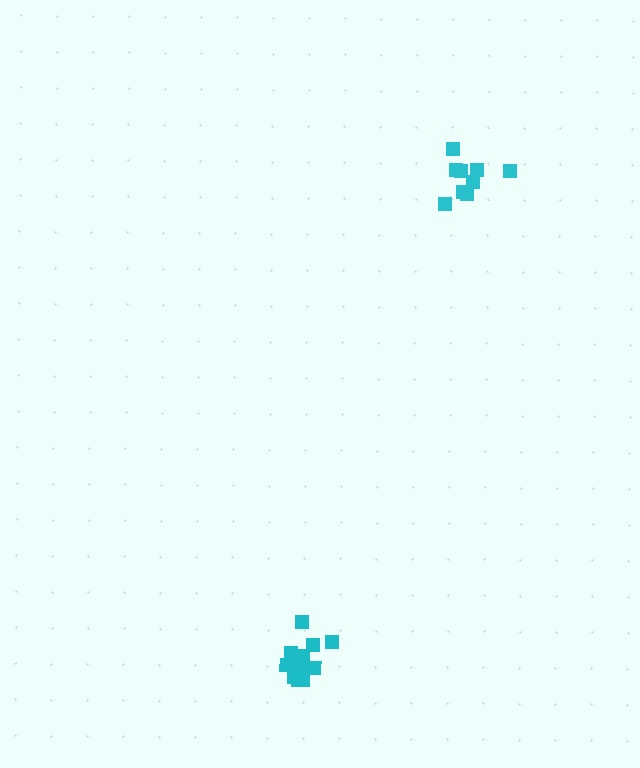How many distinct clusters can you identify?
There are 2 distinct clusters.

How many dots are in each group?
Group 1: 12 dots, Group 2: 10 dots (22 total).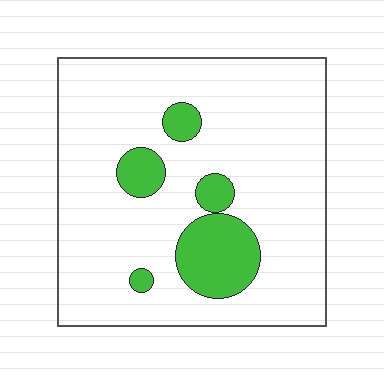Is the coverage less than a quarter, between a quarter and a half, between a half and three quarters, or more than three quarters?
Less than a quarter.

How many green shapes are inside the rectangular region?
5.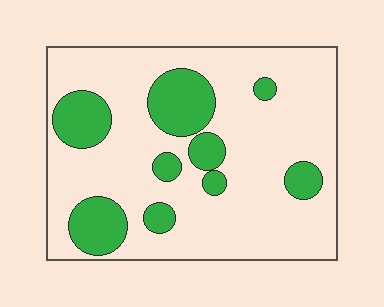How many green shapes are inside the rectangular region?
9.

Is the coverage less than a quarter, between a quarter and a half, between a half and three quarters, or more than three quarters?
Less than a quarter.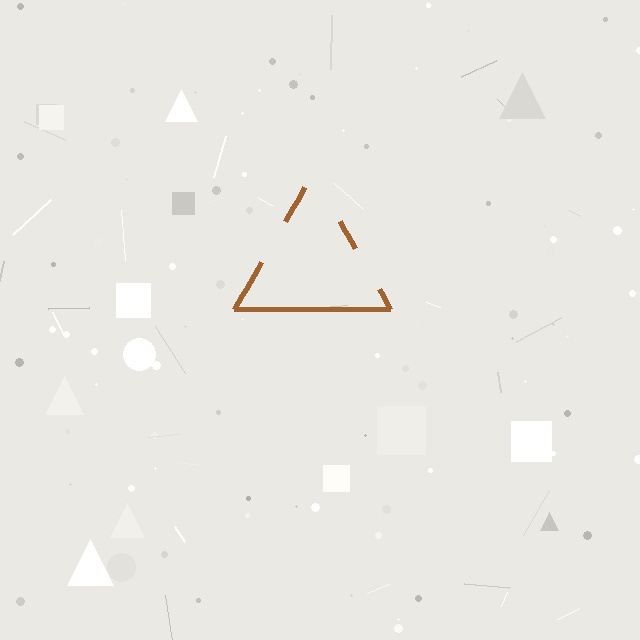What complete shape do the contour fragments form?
The contour fragments form a triangle.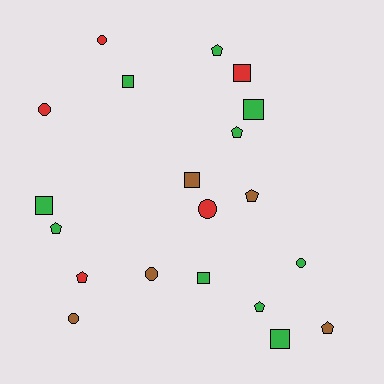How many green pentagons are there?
There are 4 green pentagons.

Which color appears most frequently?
Green, with 10 objects.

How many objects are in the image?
There are 20 objects.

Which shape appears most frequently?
Square, with 7 objects.